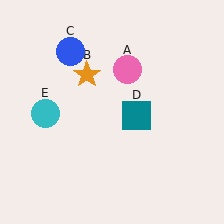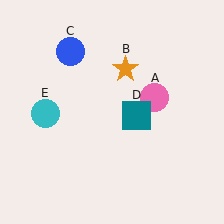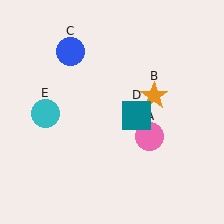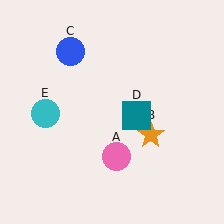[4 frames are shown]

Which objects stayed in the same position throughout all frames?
Blue circle (object C) and teal square (object D) and cyan circle (object E) remained stationary.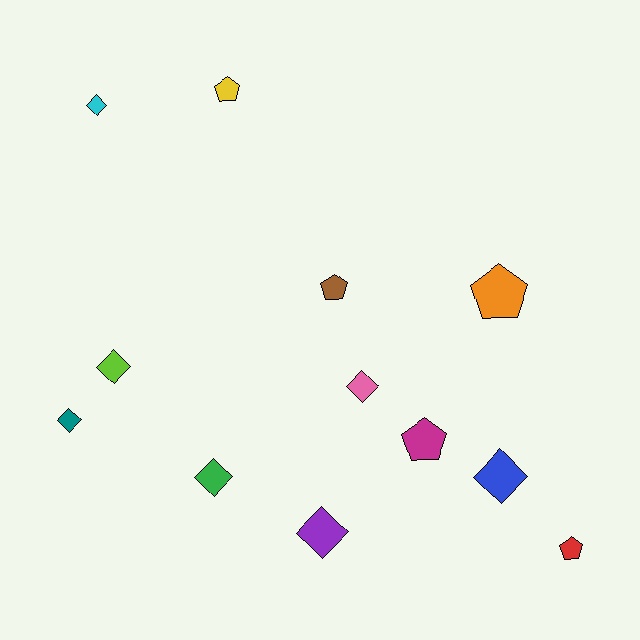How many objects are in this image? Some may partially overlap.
There are 12 objects.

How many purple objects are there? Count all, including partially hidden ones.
There is 1 purple object.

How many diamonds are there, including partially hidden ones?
There are 7 diamonds.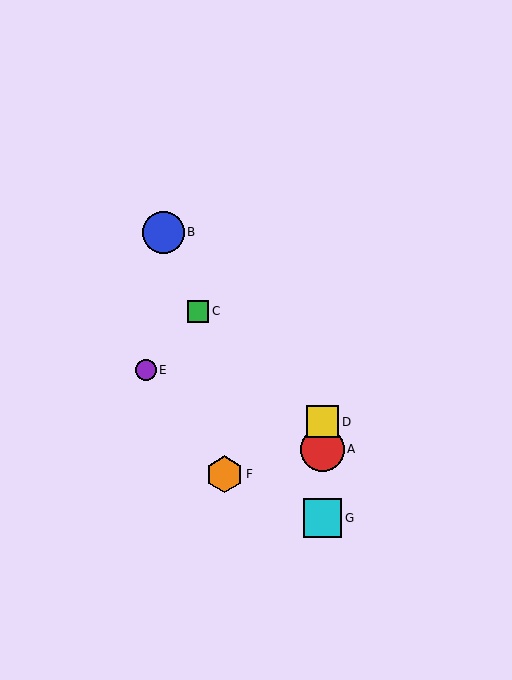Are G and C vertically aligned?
No, G is at x≈323 and C is at x≈198.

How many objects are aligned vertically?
3 objects (A, D, G) are aligned vertically.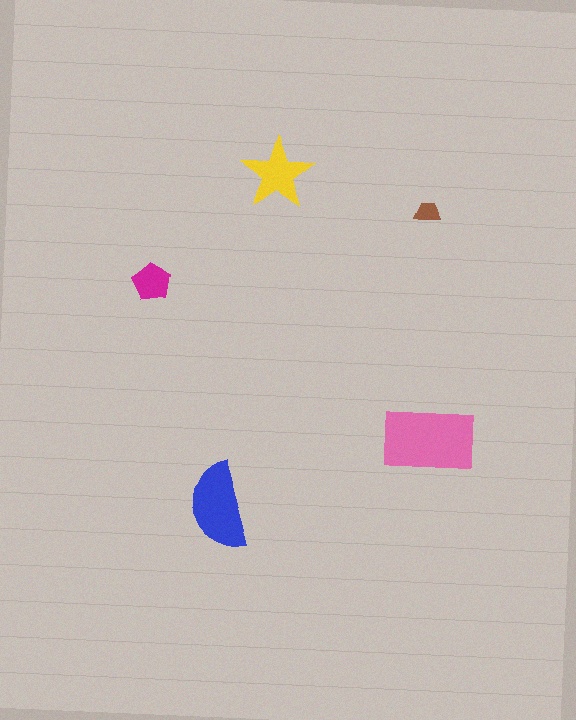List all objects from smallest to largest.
The brown trapezoid, the magenta pentagon, the yellow star, the blue semicircle, the pink rectangle.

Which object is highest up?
The yellow star is topmost.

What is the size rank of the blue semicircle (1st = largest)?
2nd.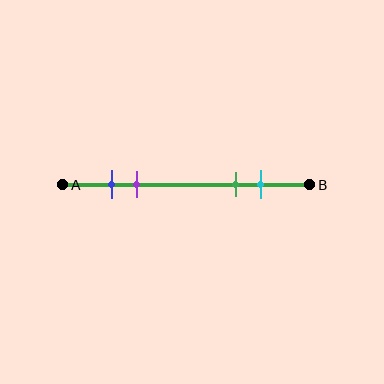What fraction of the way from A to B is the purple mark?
The purple mark is approximately 30% (0.3) of the way from A to B.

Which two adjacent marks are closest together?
The blue and purple marks are the closest adjacent pair.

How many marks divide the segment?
There are 4 marks dividing the segment.